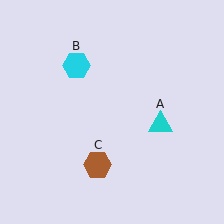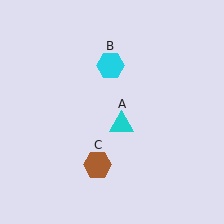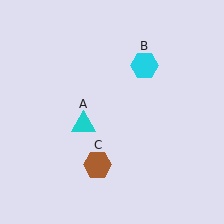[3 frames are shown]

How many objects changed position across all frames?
2 objects changed position: cyan triangle (object A), cyan hexagon (object B).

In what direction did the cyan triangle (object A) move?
The cyan triangle (object A) moved left.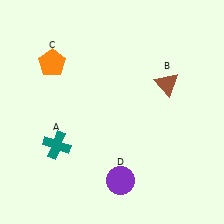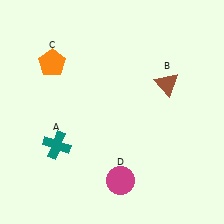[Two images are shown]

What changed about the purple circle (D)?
In Image 1, D is purple. In Image 2, it changed to magenta.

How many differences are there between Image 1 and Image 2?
There is 1 difference between the two images.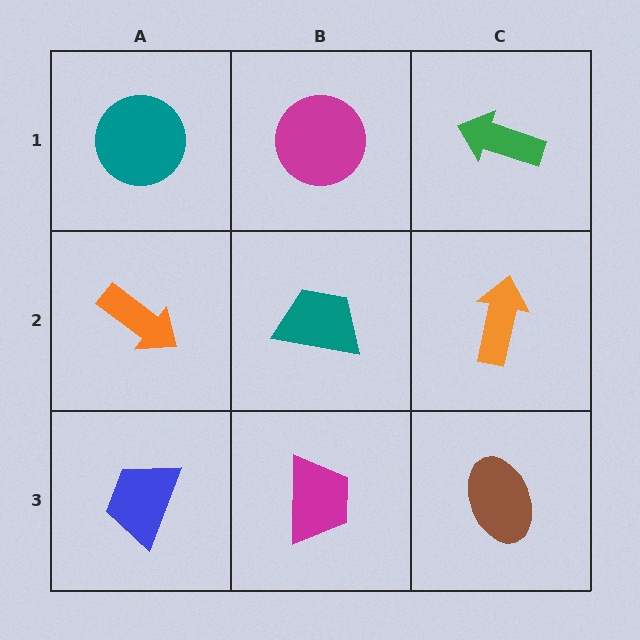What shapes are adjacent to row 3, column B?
A teal trapezoid (row 2, column B), a blue trapezoid (row 3, column A), a brown ellipse (row 3, column C).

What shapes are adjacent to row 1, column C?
An orange arrow (row 2, column C), a magenta circle (row 1, column B).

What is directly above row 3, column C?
An orange arrow.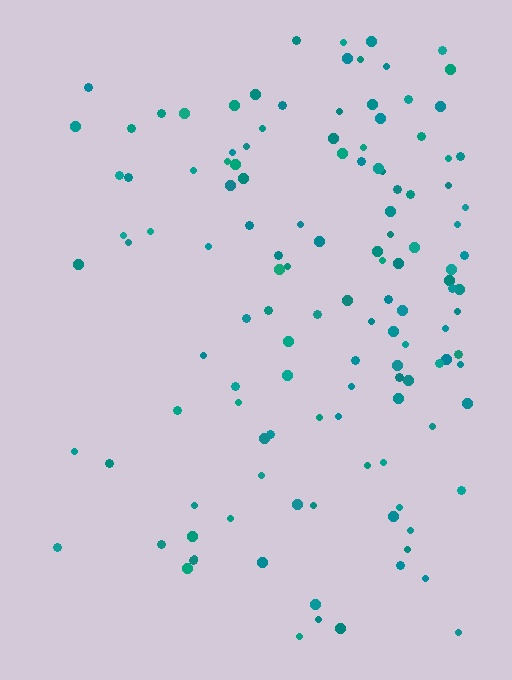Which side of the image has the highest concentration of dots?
The right.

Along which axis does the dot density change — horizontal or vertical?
Horizontal.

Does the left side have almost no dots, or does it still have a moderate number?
Still a moderate number, just noticeably fewer than the right.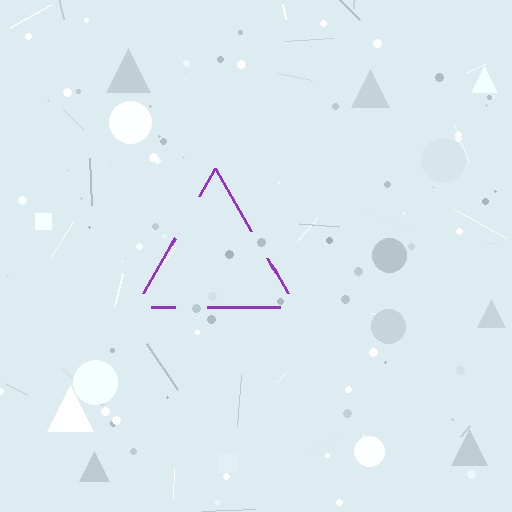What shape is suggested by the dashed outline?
The dashed outline suggests a triangle.